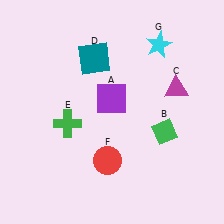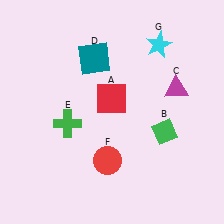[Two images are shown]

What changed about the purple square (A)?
In Image 1, A is purple. In Image 2, it changed to red.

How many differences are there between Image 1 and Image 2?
There is 1 difference between the two images.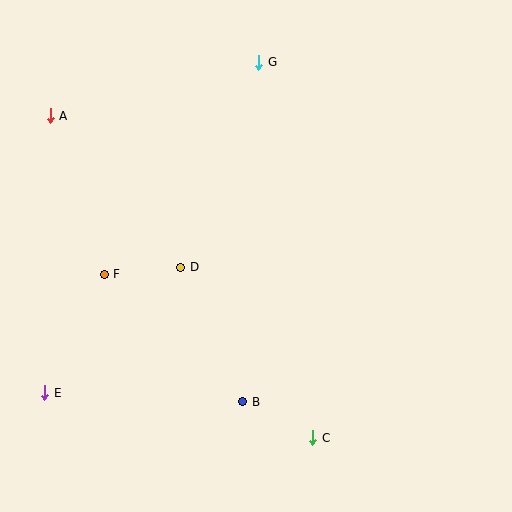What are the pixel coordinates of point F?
Point F is at (104, 274).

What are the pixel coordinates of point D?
Point D is at (181, 267).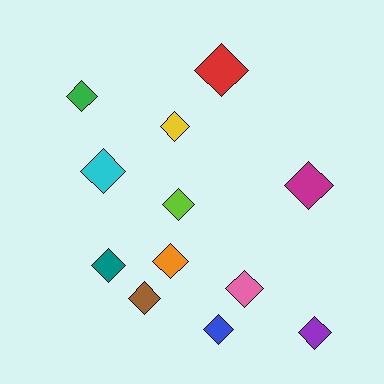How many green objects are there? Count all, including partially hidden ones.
There is 1 green object.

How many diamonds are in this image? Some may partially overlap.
There are 12 diamonds.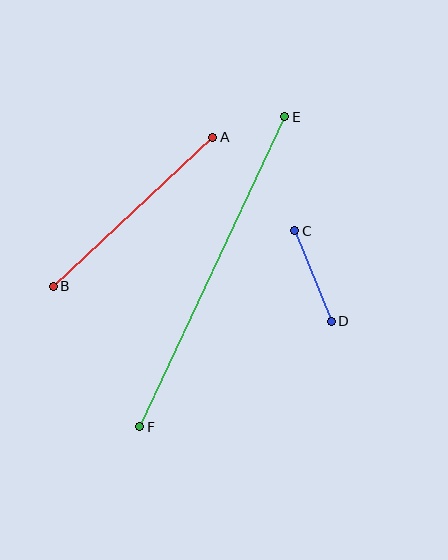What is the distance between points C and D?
The distance is approximately 97 pixels.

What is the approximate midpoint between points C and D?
The midpoint is at approximately (313, 276) pixels.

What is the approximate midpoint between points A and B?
The midpoint is at approximately (133, 212) pixels.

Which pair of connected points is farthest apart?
Points E and F are farthest apart.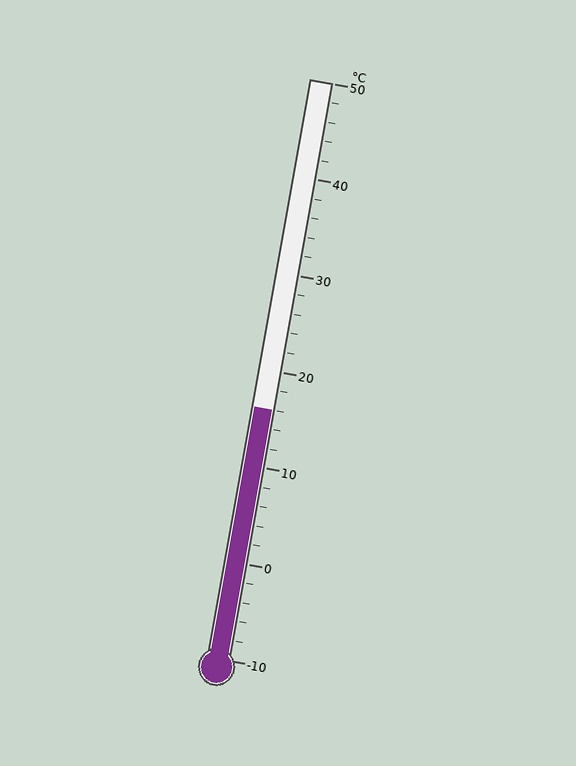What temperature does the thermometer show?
The thermometer shows approximately 16°C.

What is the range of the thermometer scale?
The thermometer scale ranges from -10°C to 50°C.